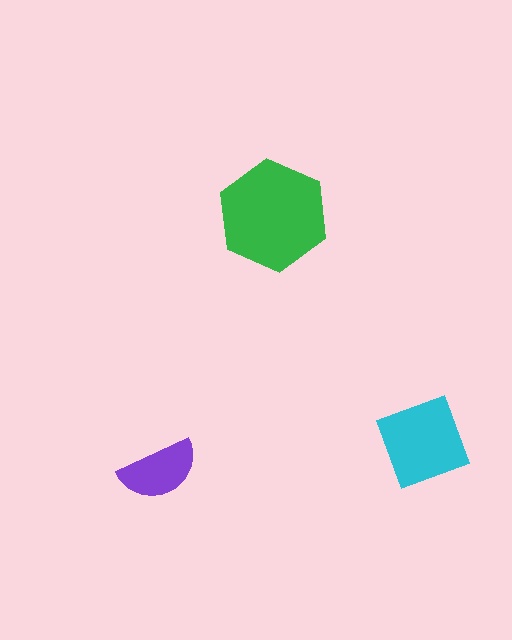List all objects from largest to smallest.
The green hexagon, the cyan diamond, the purple semicircle.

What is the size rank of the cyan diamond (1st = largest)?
2nd.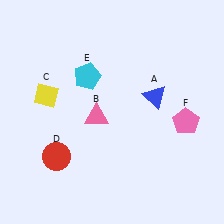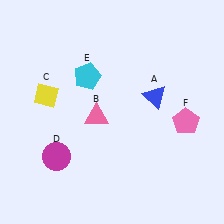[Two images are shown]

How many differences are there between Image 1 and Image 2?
There is 1 difference between the two images.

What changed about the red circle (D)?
In Image 1, D is red. In Image 2, it changed to magenta.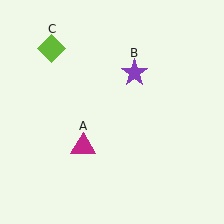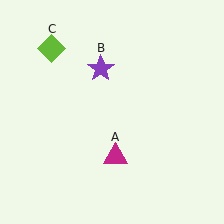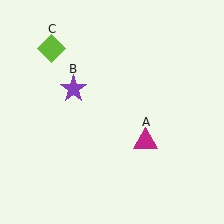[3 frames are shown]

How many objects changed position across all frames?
2 objects changed position: magenta triangle (object A), purple star (object B).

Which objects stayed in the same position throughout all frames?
Lime diamond (object C) remained stationary.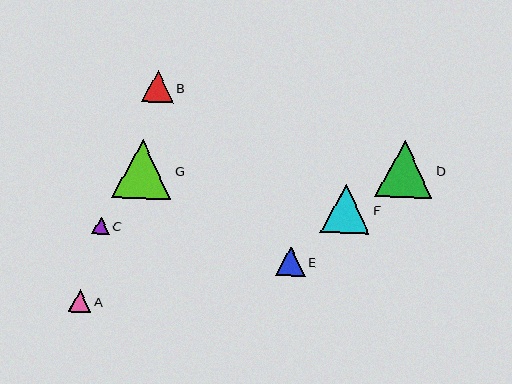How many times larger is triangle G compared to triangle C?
Triangle G is approximately 3.5 times the size of triangle C.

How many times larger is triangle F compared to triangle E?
Triangle F is approximately 1.6 times the size of triangle E.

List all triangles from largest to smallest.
From largest to smallest: G, D, F, B, E, A, C.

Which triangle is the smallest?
Triangle C is the smallest with a size of approximately 17 pixels.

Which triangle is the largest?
Triangle G is the largest with a size of approximately 60 pixels.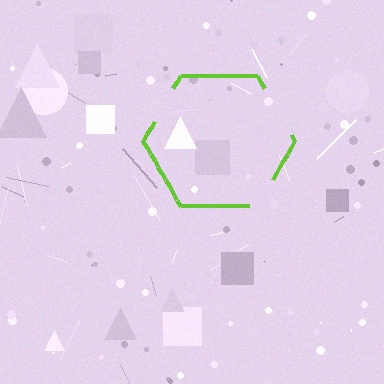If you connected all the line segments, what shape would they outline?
They would outline a hexagon.